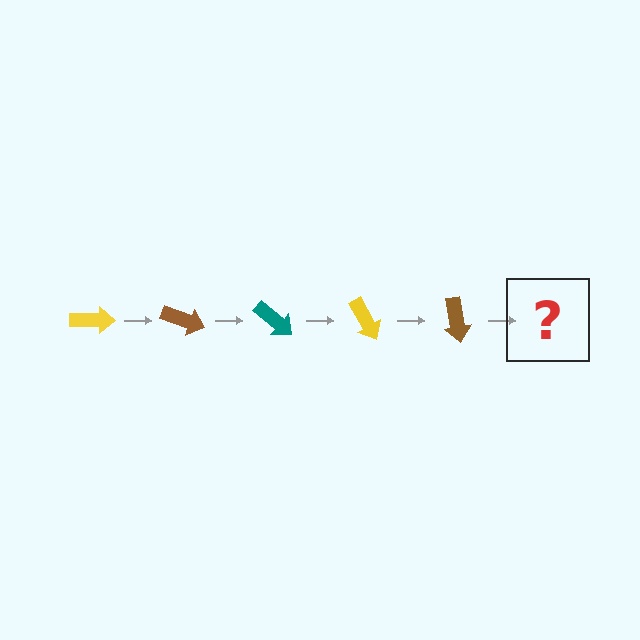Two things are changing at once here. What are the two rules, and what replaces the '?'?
The two rules are that it rotates 20 degrees each step and the color cycles through yellow, brown, and teal. The '?' should be a teal arrow, rotated 100 degrees from the start.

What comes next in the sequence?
The next element should be a teal arrow, rotated 100 degrees from the start.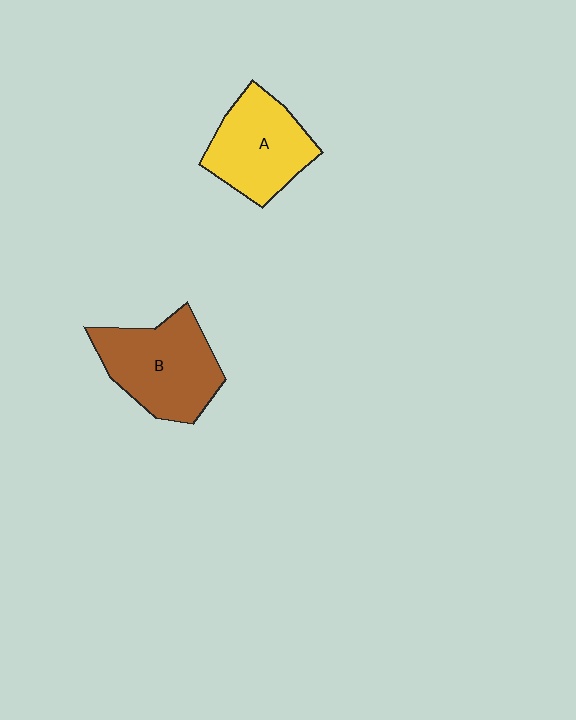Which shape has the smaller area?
Shape A (yellow).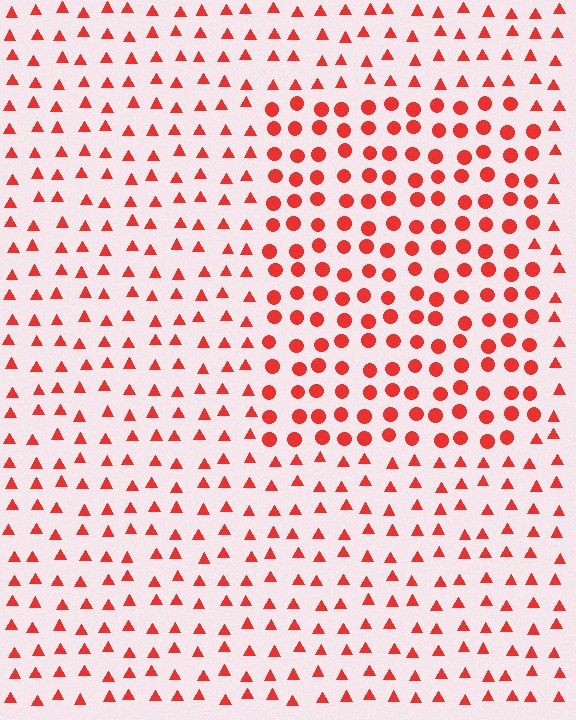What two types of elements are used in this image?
The image uses circles inside the rectangle region and triangles outside it.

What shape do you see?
I see a rectangle.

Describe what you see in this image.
The image is filled with small red elements arranged in a uniform grid. A rectangle-shaped region contains circles, while the surrounding area contains triangles. The boundary is defined purely by the change in element shape.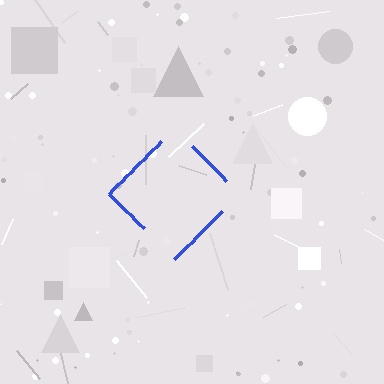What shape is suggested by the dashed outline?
The dashed outline suggests a diamond.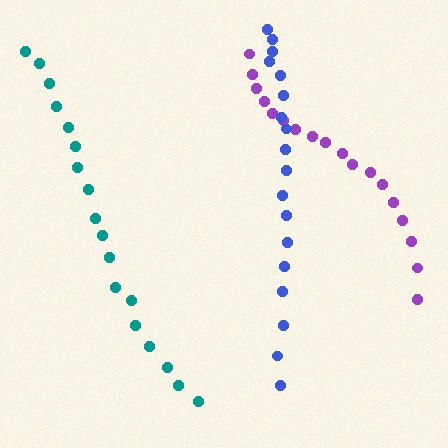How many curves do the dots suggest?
There are 3 distinct paths.